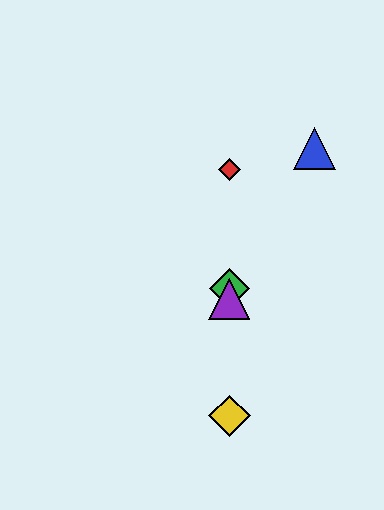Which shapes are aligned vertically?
The red diamond, the green diamond, the yellow diamond, the purple triangle are aligned vertically.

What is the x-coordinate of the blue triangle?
The blue triangle is at x≈314.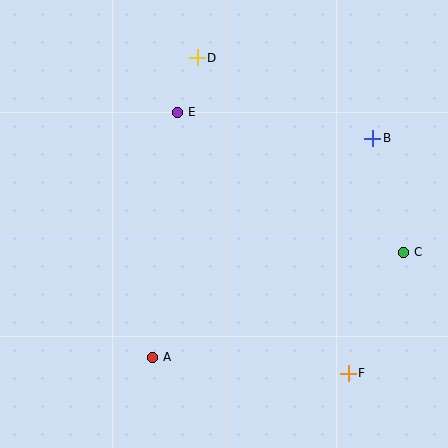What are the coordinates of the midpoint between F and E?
The midpoint between F and E is at (263, 243).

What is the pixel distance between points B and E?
The distance between B and E is 197 pixels.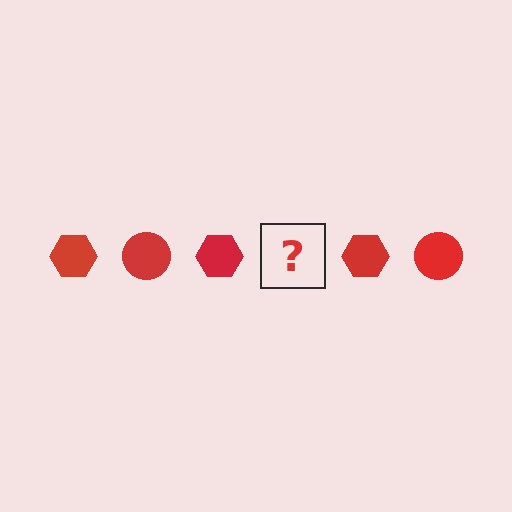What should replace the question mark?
The question mark should be replaced with a red circle.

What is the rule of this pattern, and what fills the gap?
The rule is that the pattern cycles through hexagon, circle shapes in red. The gap should be filled with a red circle.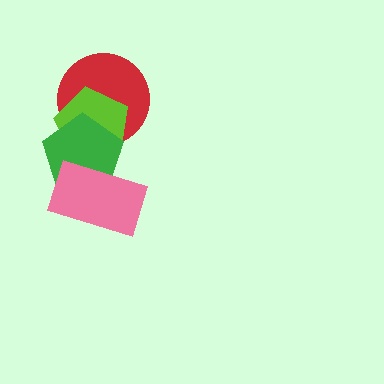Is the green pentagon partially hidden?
Yes, it is partially covered by another shape.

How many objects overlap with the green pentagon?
3 objects overlap with the green pentagon.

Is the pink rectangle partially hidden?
No, no other shape covers it.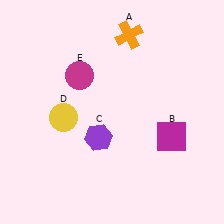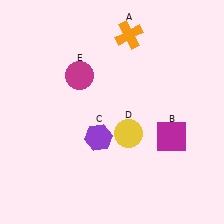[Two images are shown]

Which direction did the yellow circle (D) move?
The yellow circle (D) moved right.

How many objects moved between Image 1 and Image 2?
1 object moved between the two images.